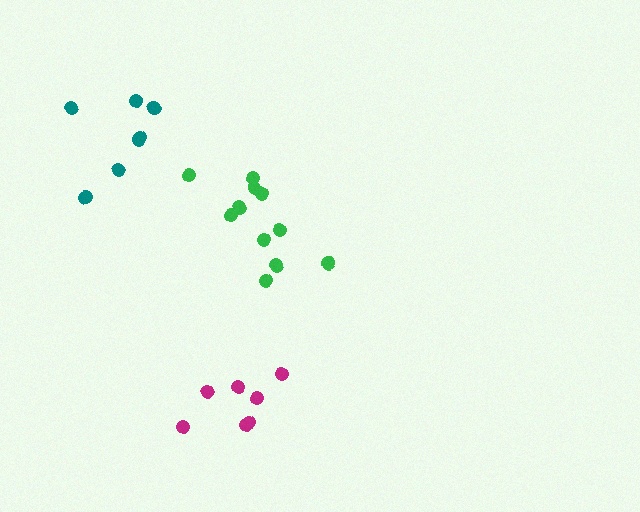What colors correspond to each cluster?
The clusters are colored: green, magenta, teal.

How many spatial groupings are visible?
There are 3 spatial groupings.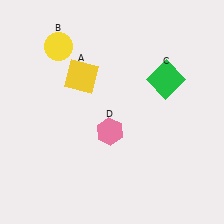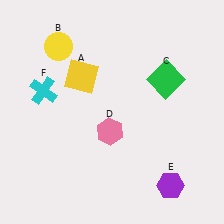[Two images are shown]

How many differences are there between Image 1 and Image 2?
There are 2 differences between the two images.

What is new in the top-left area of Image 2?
A cyan cross (F) was added in the top-left area of Image 2.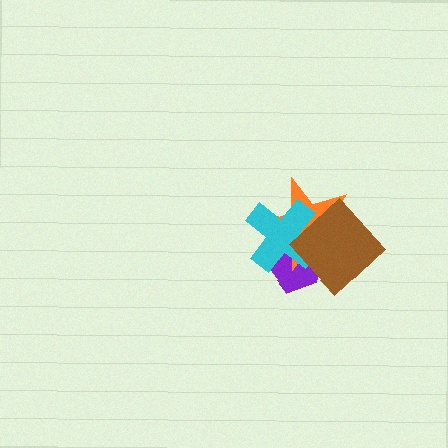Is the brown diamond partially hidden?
No, no other shape covers it.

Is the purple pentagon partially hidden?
Yes, it is partially covered by another shape.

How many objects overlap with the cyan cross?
3 objects overlap with the cyan cross.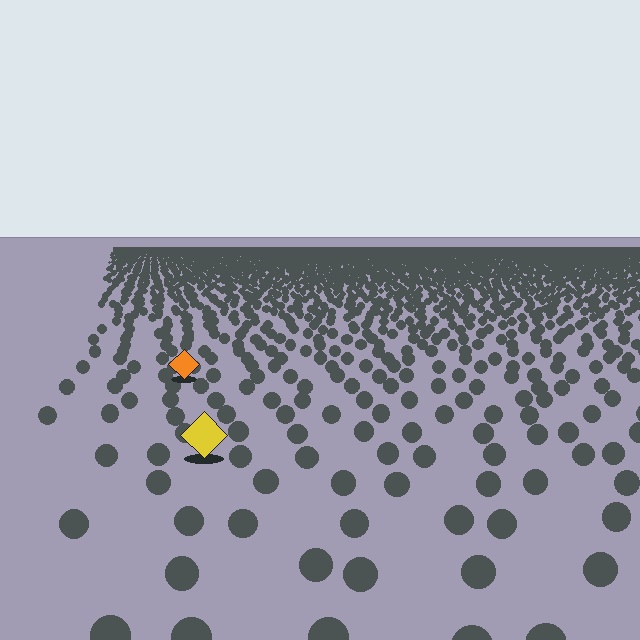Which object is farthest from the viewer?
The orange diamond is farthest from the viewer. It appears smaller and the ground texture around it is denser.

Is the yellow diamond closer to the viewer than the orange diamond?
Yes. The yellow diamond is closer — you can tell from the texture gradient: the ground texture is coarser near it.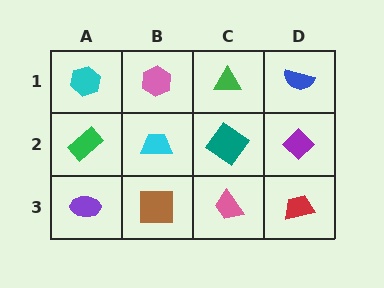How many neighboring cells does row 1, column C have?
3.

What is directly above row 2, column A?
A cyan hexagon.